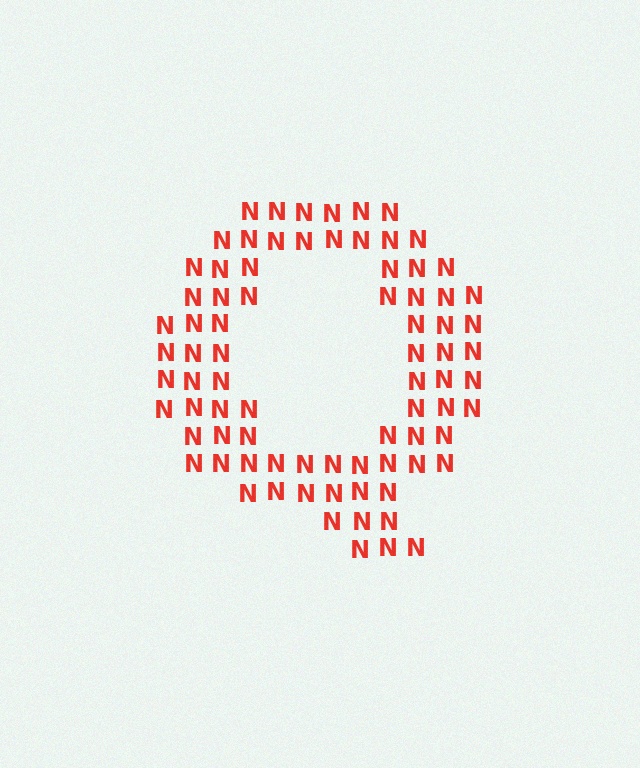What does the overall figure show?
The overall figure shows the letter Q.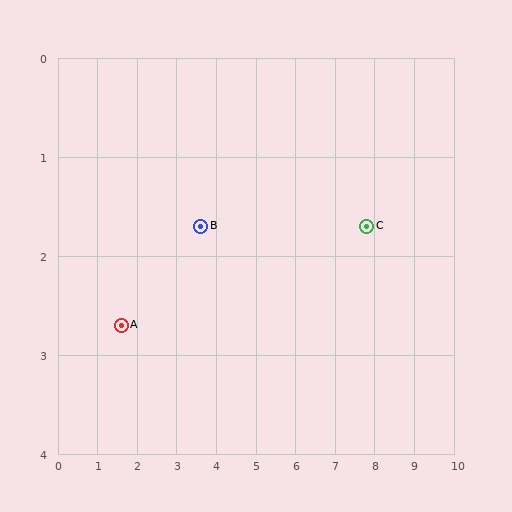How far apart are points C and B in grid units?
Points C and B are about 4.2 grid units apart.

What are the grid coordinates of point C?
Point C is at approximately (7.8, 1.7).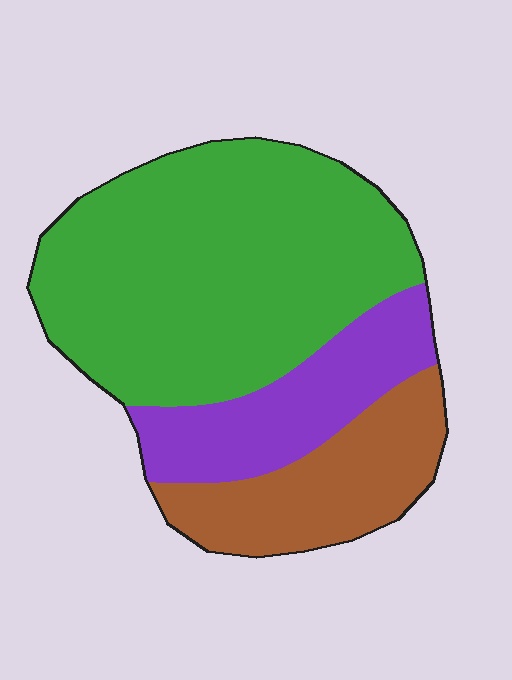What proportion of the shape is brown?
Brown covers about 20% of the shape.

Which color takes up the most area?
Green, at roughly 60%.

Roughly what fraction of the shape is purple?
Purple covers about 20% of the shape.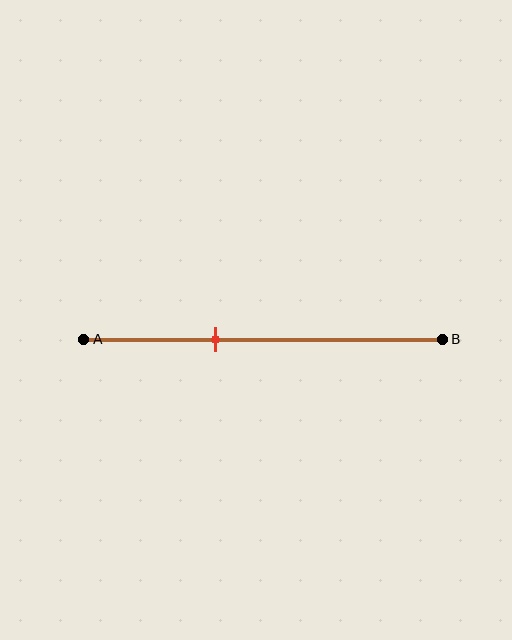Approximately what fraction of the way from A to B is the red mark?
The red mark is approximately 35% of the way from A to B.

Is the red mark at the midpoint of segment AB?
No, the mark is at about 35% from A, not at the 50% midpoint.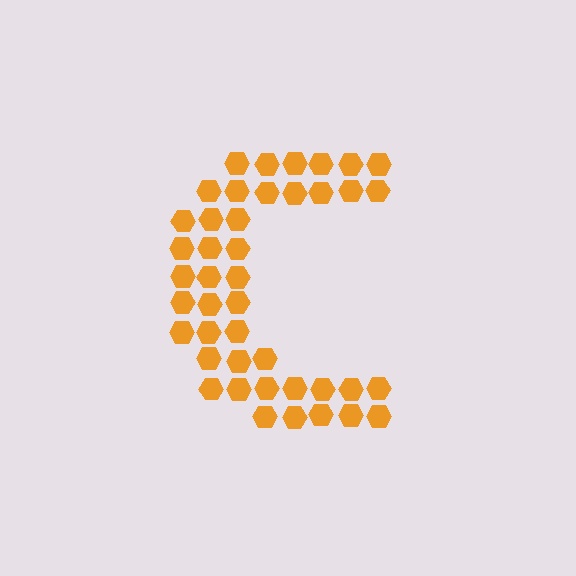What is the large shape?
The large shape is the letter C.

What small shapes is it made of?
It is made of small hexagons.